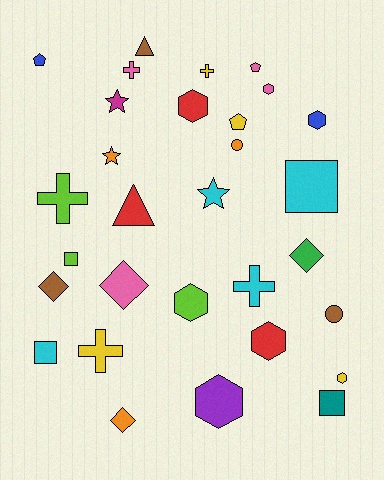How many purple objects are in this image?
There is 1 purple object.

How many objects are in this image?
There are 30 objects.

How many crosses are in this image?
There are 5 crosses.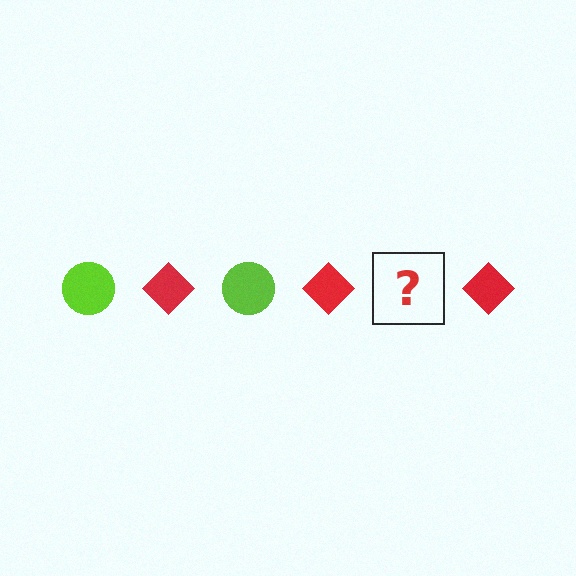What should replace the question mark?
The question mark should be replaced with a lime circle.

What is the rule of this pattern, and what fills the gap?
The rule is that the pattern alternates between lime circle and red diamond. The gap should be filled with a lime circle.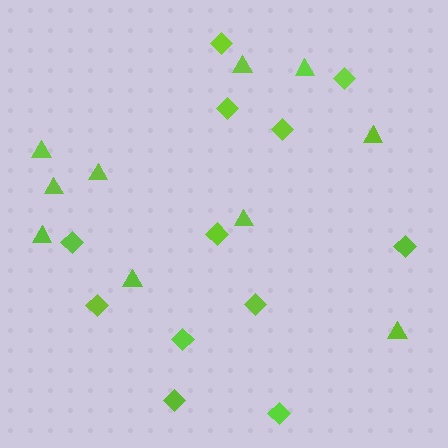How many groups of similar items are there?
There are 2 groups: one group of triangles (10) and one group of diamonds (12).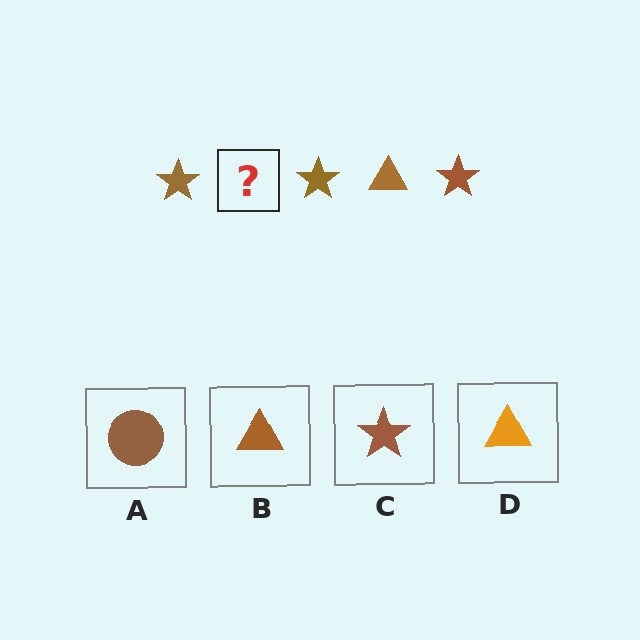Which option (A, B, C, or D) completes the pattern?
B.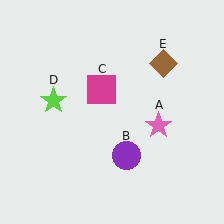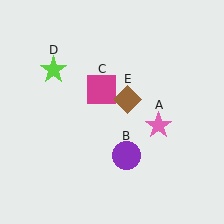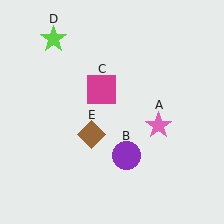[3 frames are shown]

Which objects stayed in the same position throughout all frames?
Pink star (object A) and purple circle (object B) and magenta square (object C) remained stationary.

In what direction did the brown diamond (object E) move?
The brown diamond (object E) moved down and to the left.